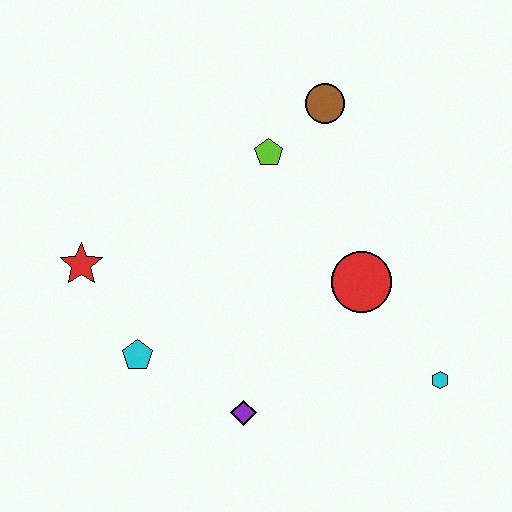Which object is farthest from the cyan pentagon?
The brown circle is farthest from the cyan pentagon.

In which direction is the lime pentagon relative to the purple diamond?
The lime pentagon is above the purple diamond.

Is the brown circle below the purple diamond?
No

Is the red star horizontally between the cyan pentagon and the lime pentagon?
No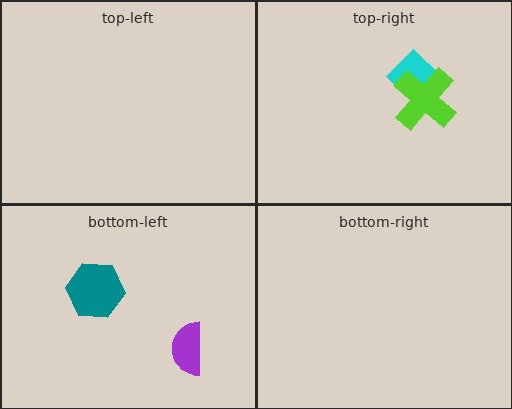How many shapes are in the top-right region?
2.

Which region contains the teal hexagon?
The bottom-left region.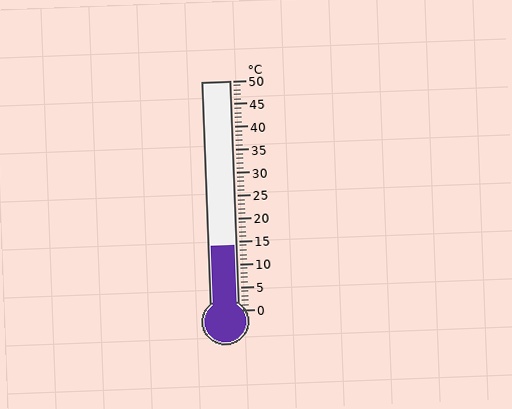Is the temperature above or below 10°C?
The temperature is above 10°C.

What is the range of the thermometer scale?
The thermometer scale ranges from 0°C to 50°C.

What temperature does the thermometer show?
The thermometer shows approximately 14°C.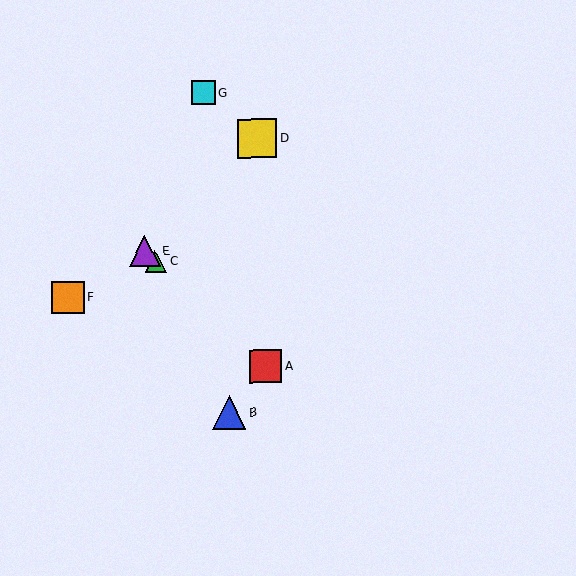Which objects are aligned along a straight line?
Objects A, C, E are aligned along a straight line.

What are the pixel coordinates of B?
Object B is at (229, 412).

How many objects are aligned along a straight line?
3 objects (A, C, E) are aligned along a straight line.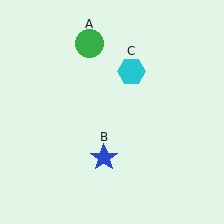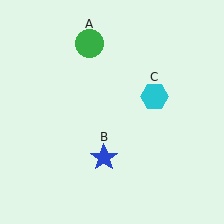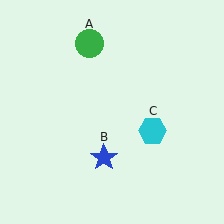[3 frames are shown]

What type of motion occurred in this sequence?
The cyan hexagon (object C) rotated clockwise around the center of the scene.